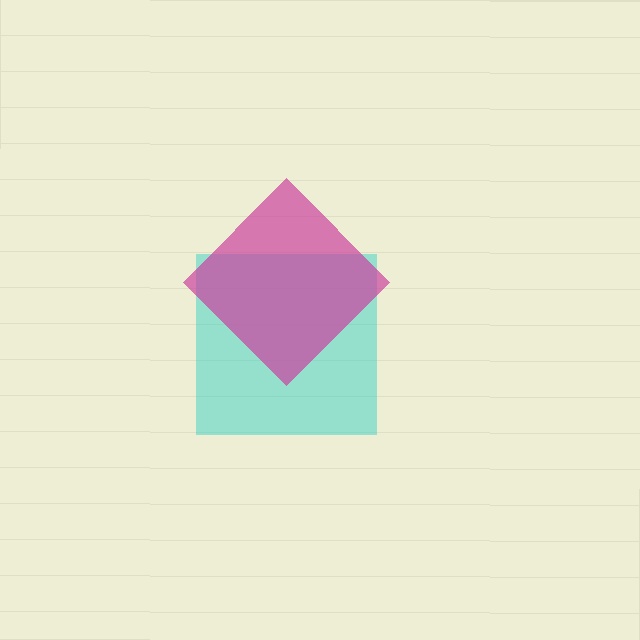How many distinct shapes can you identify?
There are 2 distinct shapes: a cyan square, a magenta diamond.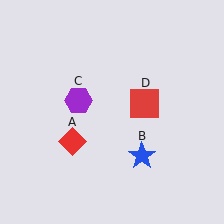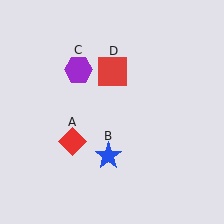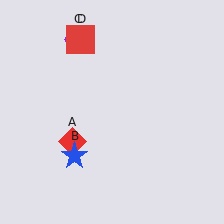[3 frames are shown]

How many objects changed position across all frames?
3 objects changed position: blue star (object B), purple hexagon (object C), red square (object D).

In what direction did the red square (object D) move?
The red square (object D) moved up and to the left.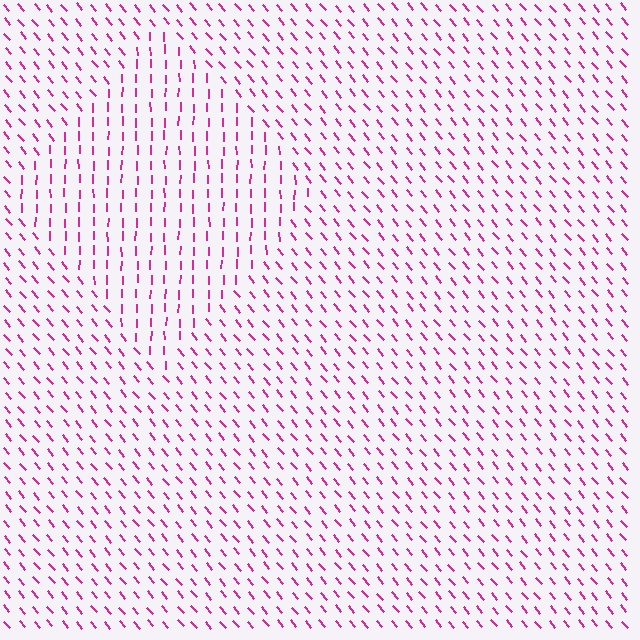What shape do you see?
I see a diamond.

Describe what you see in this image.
The image is filled with small magenta line segments. A diamond region in the image has lines oriented differently from the surrounding lines, creating a visible texture boundary.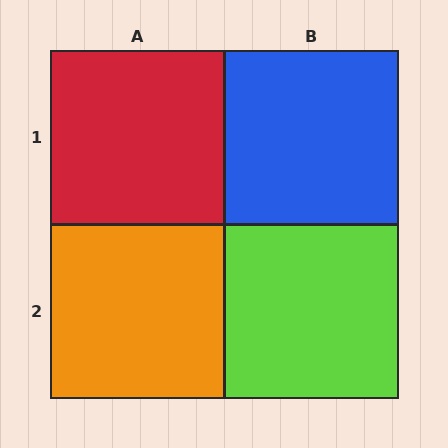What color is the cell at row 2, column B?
Lime.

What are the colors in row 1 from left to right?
Red, blue.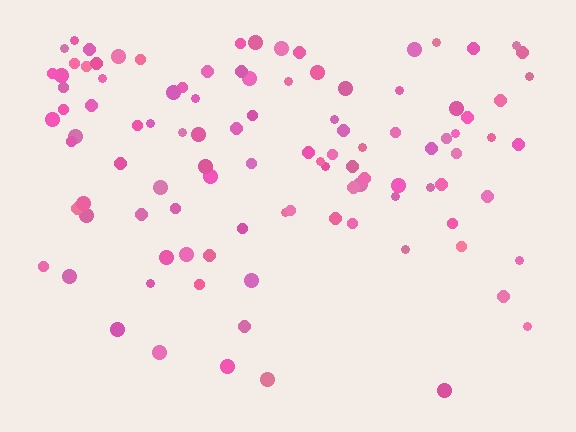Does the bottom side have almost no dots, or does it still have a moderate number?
Still a moderate number, just noticeably fewer than the top.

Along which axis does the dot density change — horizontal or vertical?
Vertical.